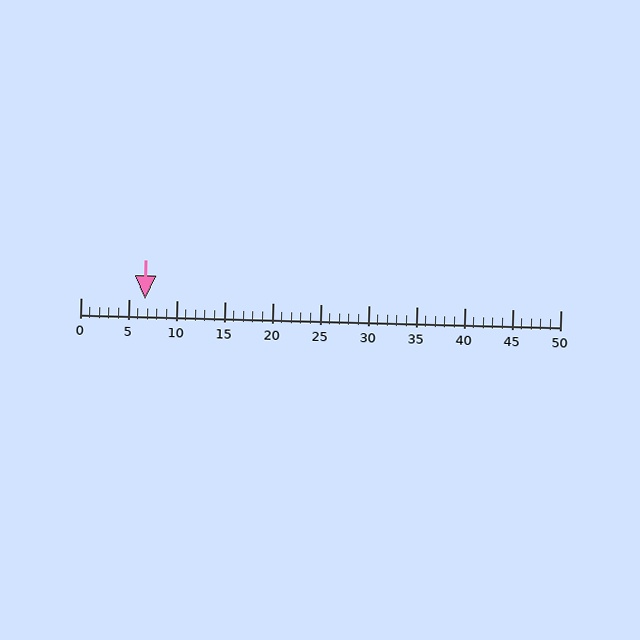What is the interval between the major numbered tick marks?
The major tick marks are spaced 5 units apart.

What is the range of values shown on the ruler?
The ruler shows values from 0 to 50.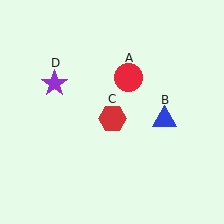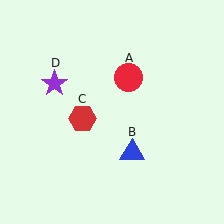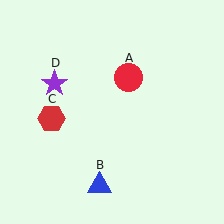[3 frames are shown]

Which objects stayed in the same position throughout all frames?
Red circle (object A) and purple star (object D) remained stationary.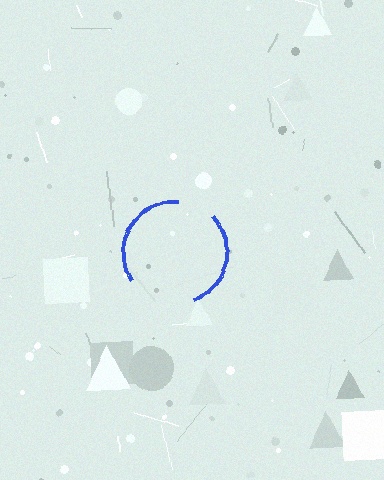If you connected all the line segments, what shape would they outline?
They would outline a circle.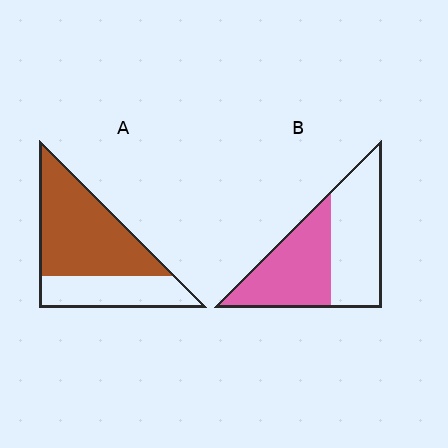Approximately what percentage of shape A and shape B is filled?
A is approximately 65% and B is approximately 50%.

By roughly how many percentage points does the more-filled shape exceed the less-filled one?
By roughly 15 percentage points (A over B).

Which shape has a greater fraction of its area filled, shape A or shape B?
Shape A.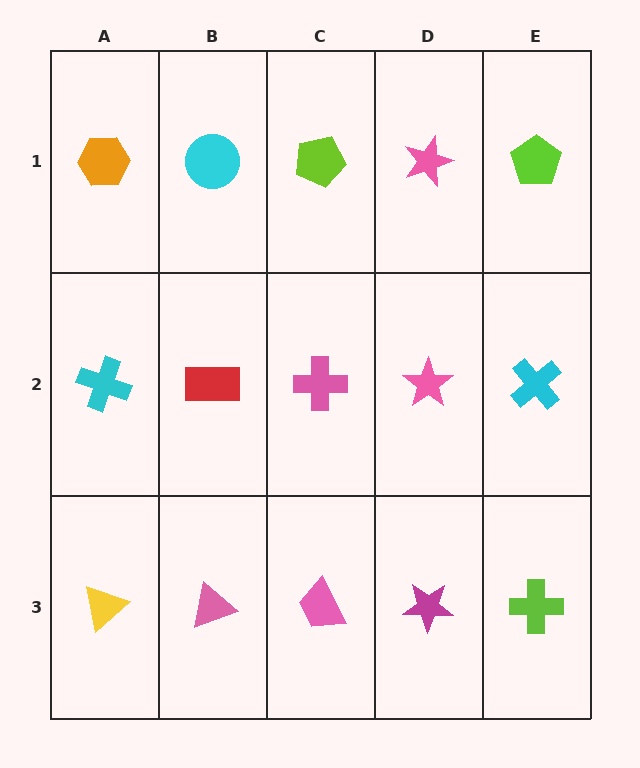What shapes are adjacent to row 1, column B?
A red rectangle (row 2, column B), an orange hexagon (row 1, column A), a lime pentagon (row 1, column C).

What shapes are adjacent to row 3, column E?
A cyan cross (row 2, column E), a magenta star (row 3, column D).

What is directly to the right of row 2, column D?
A cyan cross.